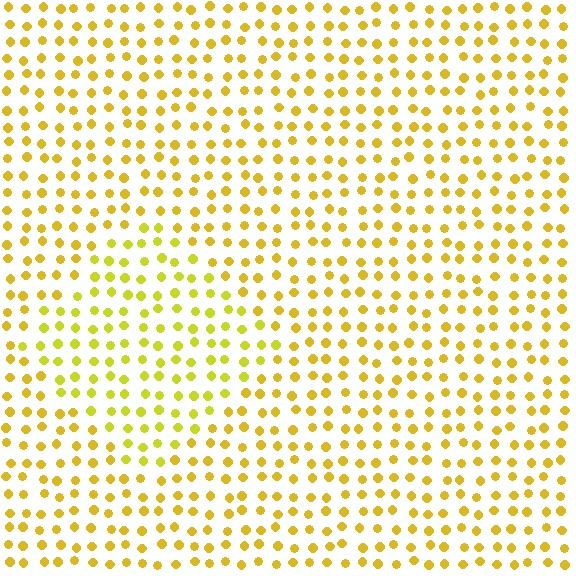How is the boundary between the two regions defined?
The boundary is defined purely by a slight shift in hue (about 18 degrees). Spacing, size, and orientation are identical on both sides.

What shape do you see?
I see a diamond.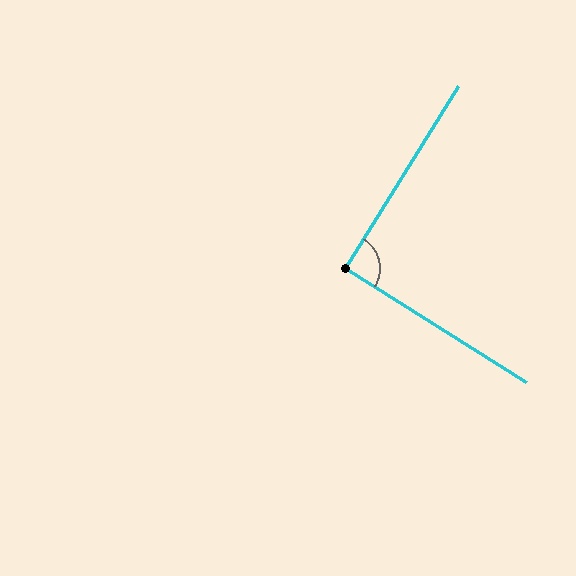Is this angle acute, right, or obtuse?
It is approximately a right angle.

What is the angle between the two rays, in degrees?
Approximately 90 degrees.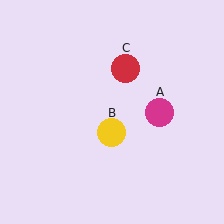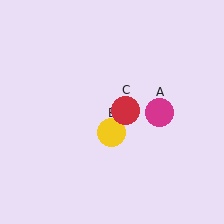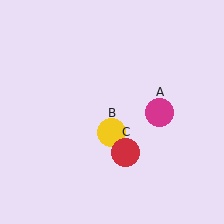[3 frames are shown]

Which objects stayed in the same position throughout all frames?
Magenta circle (object A) and yellow circle (object B) remained stationary.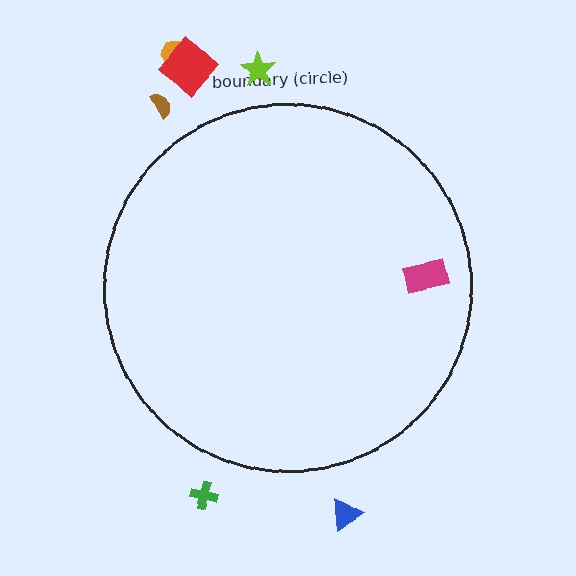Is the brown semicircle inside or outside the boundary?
Outside.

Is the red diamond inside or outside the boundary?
Outside.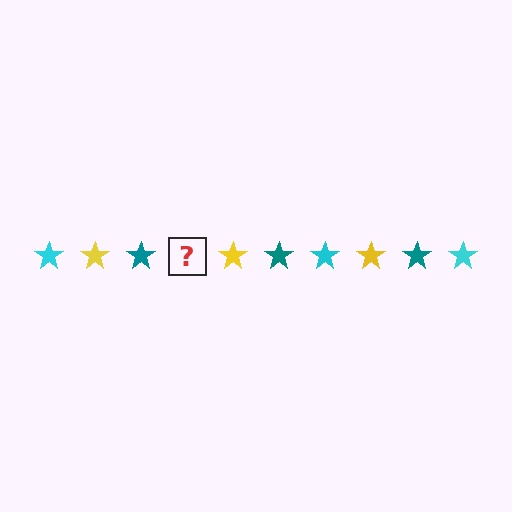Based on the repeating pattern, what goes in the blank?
The blank should be a cyan star.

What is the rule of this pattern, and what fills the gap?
The rule is that the pattern cycles through cyan, yellow, teal stars. The gap should be filled with a cyan star.